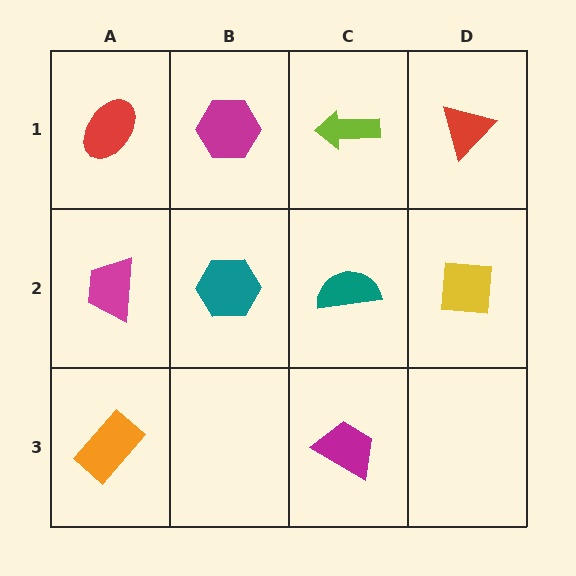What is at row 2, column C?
A teal semicircle.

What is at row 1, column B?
A magenta hexagon.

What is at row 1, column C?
A lime arrow.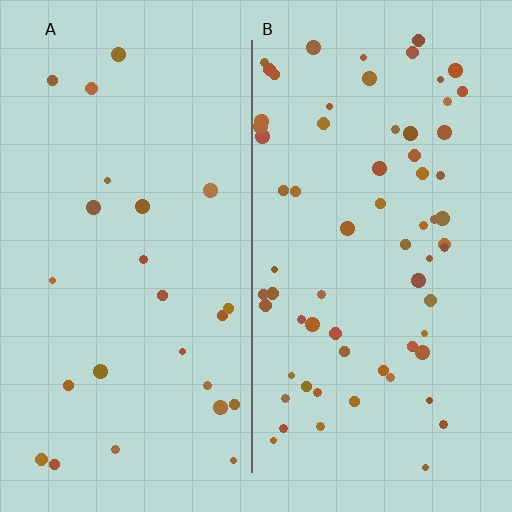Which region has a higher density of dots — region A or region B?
B (the right).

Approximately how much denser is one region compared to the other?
Approximately 2.7× — region B over region A.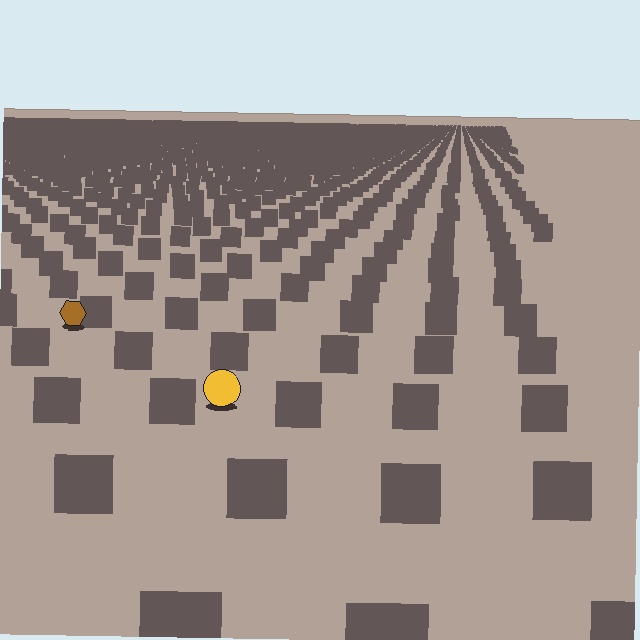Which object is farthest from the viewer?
The brown hexagon is farthest from the viewer. It appears smaller and the ground texture around it is denser.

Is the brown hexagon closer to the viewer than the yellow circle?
No. The yellow circle is closer — you can tell from the texture gradient: the ground texture is coarser near it.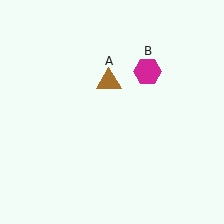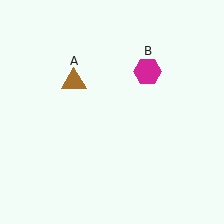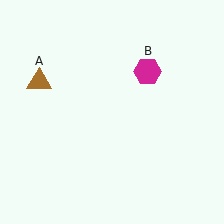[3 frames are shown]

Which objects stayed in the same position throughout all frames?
Magenta hexagon (object B) remained stationary.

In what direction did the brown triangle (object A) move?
The brown triangle (object A) moved left.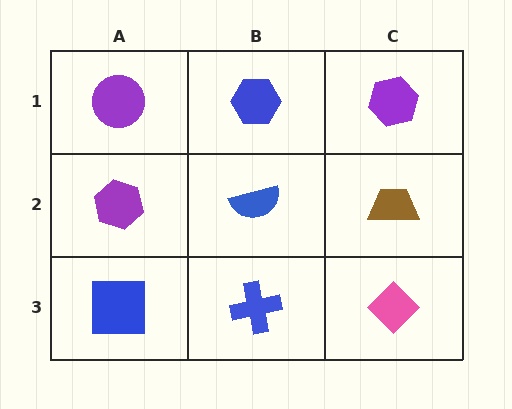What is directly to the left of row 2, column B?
A purple hexagon.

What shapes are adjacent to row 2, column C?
A purple hexagon (row 1, column C), a pink diamond (row 3, column C), a blue semicircle (row 2, column B).